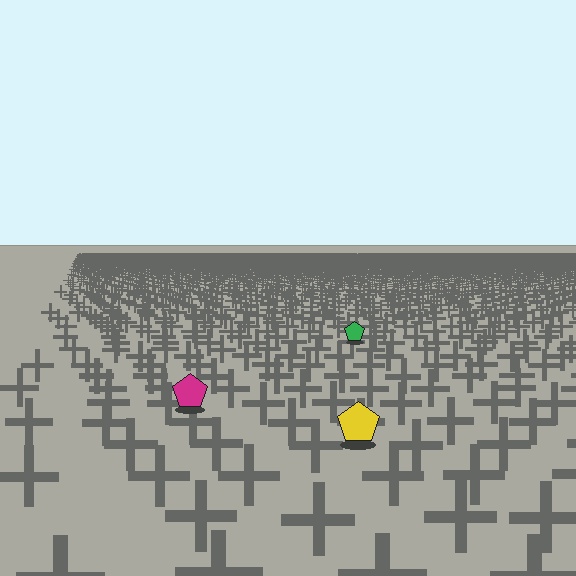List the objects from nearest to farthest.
From nearest to farthest: the yellow pentagon, the magenta pentagon, the green pentagon.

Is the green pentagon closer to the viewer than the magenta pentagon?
No. The magenta pentagon is closer — you can tell from the texture gradient: the ground texture is coarser near it.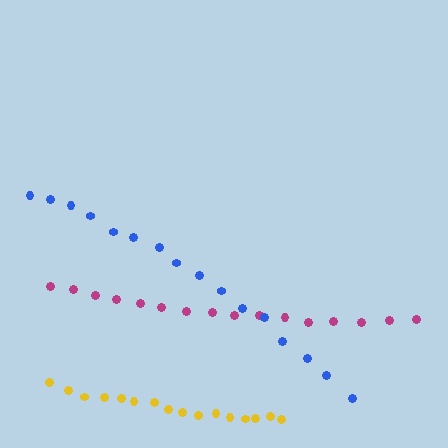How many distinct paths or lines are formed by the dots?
There are 3 distinct paths.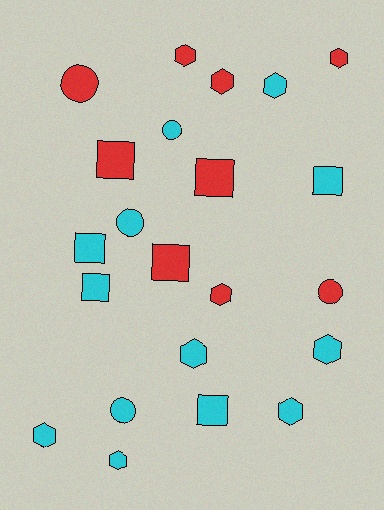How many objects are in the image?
There are 22 objects.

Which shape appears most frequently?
Hexagon, with 10 objects.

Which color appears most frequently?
Cyan, with 13 objects.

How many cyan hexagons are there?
There are 6 cyan hexagons.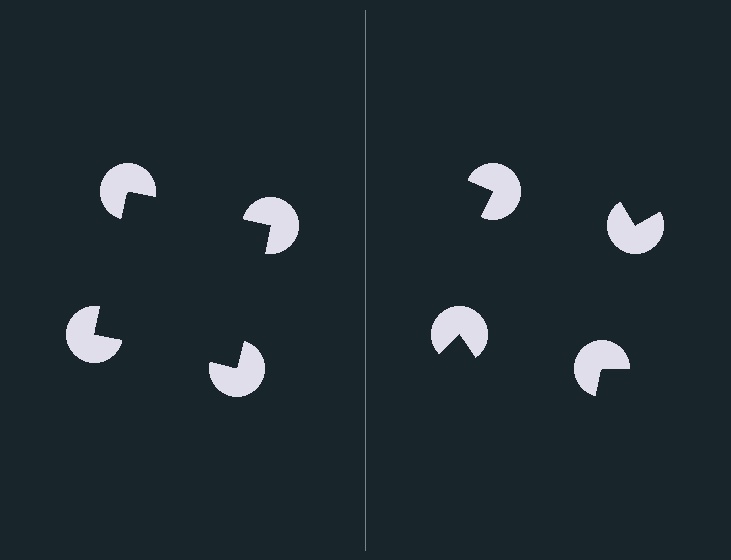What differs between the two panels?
The pac-man discs are positioned identically on both sides; only the wedge orientations differ. On the left they align to a square; on the right they are misaligned.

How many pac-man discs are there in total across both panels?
8 — 4 on each side.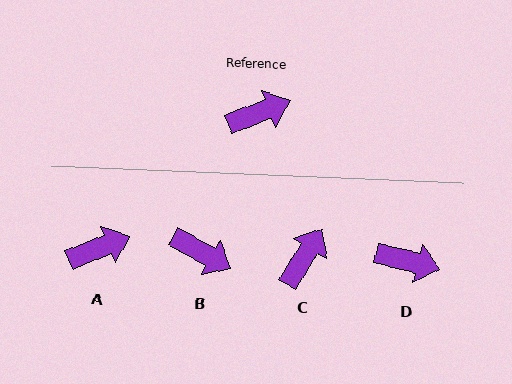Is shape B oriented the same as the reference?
No, it is off by about 50 degrees.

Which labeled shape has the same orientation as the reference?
A.